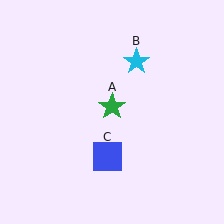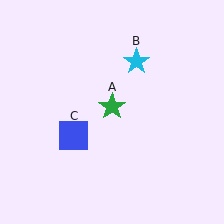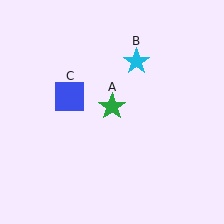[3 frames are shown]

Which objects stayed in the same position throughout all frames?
Green star (object A) and cyan star (object B) remained stationary.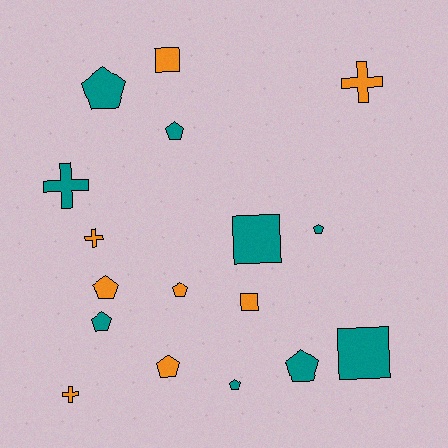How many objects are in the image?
There are 17 objects.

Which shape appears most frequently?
Pentagon, with 9 objects.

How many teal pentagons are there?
There are 6 teal pentagons.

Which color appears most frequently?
Teal, with 9 objects.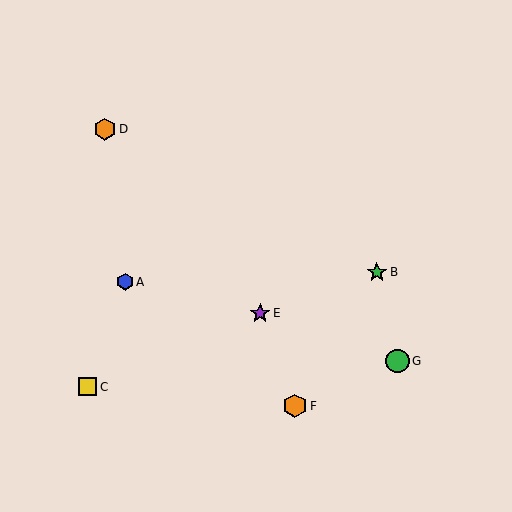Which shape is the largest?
The orange hexagon (labeled F) is the largest.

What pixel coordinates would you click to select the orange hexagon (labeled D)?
Click at (105, 129) to select the orange hexagon D.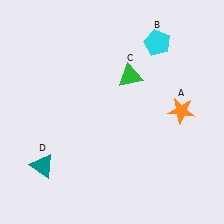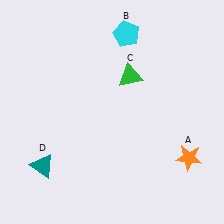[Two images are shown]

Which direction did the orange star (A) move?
The orange star (A) moved down.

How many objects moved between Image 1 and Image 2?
2 objects moved between the two images.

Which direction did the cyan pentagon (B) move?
The cyan pentagon (B) moved left.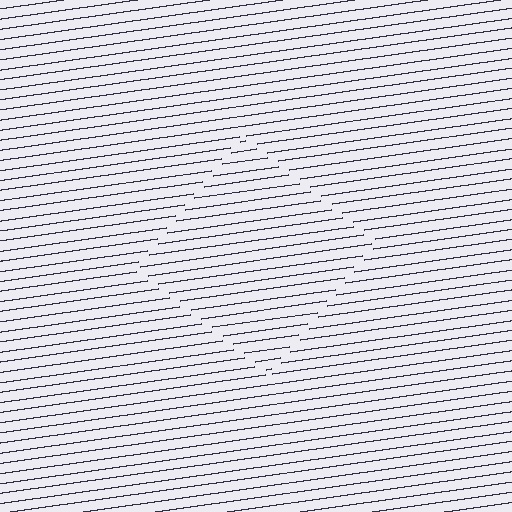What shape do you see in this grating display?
An illusory square. The interior of the shape contains the same grating, shifted by half a period — the contour is defined by the phase discontinuity where line-ends from the inner and outer gratings abut.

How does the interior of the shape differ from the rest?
The interior of the shape contains the same grating, shifted by half a period — the contour is defined by the phase discontinuity where line-ends from the inner and outer gratings abut.